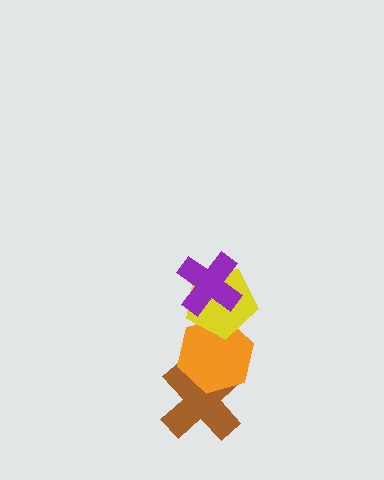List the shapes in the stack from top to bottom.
From top to bottom: the purple cross, the yellow pentagon, the orange hexagon, the brown cross.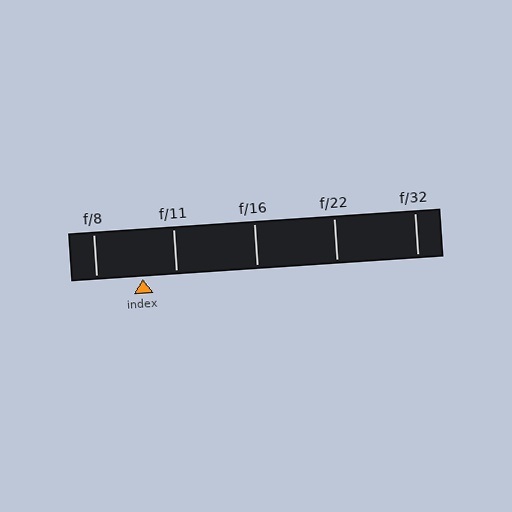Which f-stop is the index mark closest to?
The index mark is closest to f/11.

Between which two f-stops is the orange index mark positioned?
The index mark is between f/8 and f/11.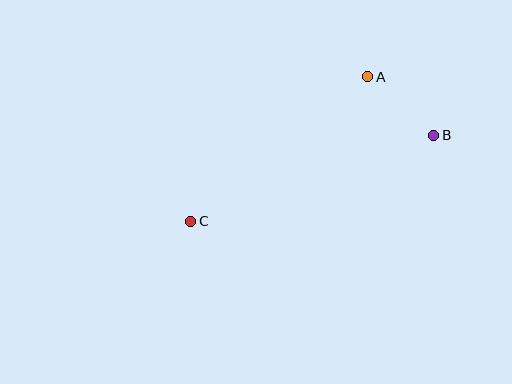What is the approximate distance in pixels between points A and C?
The distance between A and C is approximately 229 pixels.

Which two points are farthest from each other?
Points B and C are farthest from each other.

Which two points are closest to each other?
Points A and B are closest to each other.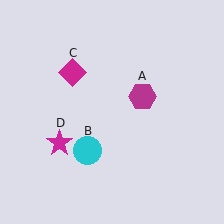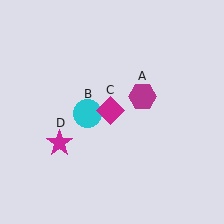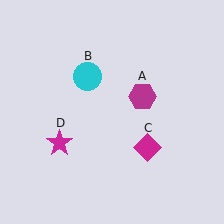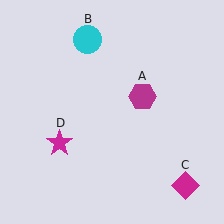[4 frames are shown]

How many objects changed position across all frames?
2 objects changed position: cyan circle (object B), magenta diamond (object C).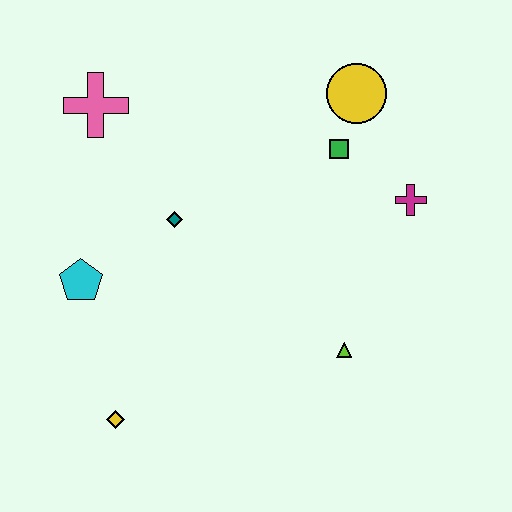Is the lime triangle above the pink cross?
No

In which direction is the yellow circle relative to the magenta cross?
The yellow circle is above the magenta cross.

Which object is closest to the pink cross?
The teal diamond is closest to the pink cross.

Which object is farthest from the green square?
The yellow diamond is farthest from the green square.